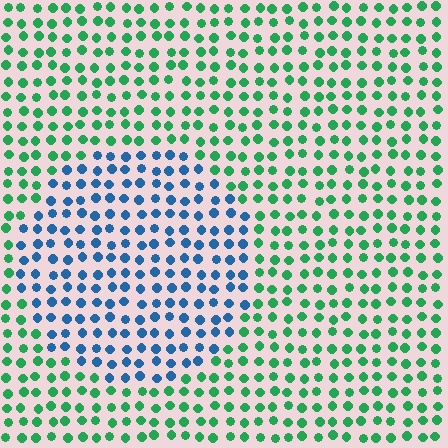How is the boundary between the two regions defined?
The boundary is defined purely by a slight shift in hue (about 66 degrees). Spacing, size, and orientation are identical on both sides.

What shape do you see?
I see a circle.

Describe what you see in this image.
The image is filled with small green elements in a uniform arrangement. A circle-shaped region is visible where the elements are tinted to a slightly different hue, forming a subtle color boundary.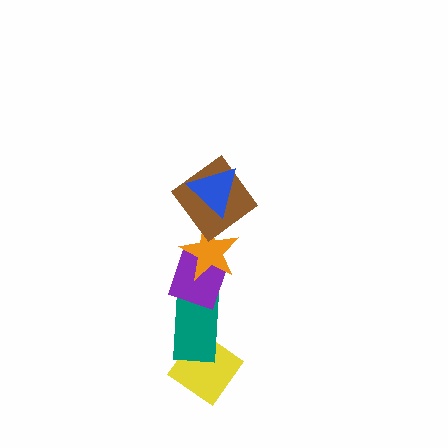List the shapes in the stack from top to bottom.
From top to bottom: the blue triangle, the brown diamond, the orange star, the purple diamond, the teal rectangle, the yellow diamond.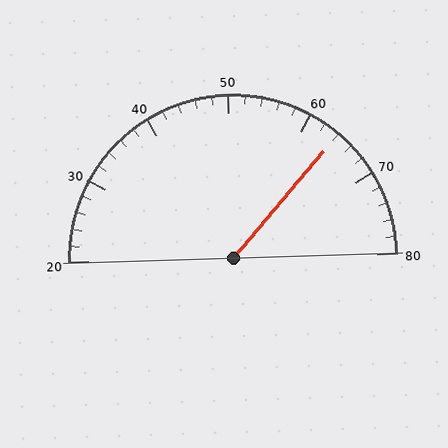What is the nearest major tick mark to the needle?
The nearest major tick mark is 60.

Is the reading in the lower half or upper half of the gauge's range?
The reading is in the upper half of the range (20 to 80).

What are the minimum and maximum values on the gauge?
The gauge ranges from 20 to 80.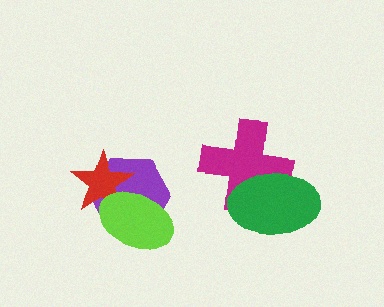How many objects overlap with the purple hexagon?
2 objects overlap with the purple hexagon.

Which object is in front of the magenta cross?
The green ellipse is in front of the magenta cross.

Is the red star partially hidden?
Yes, it is partially covered by another shape.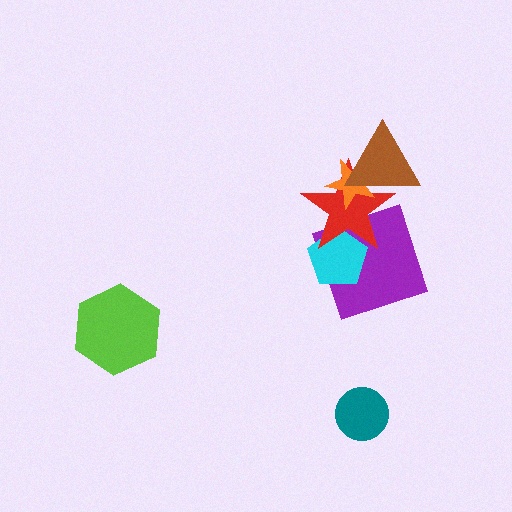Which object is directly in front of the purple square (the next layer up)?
The cyan pentagon is directly in front of the purple square.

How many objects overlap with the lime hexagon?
0 objects overlap with the lime hexagon.